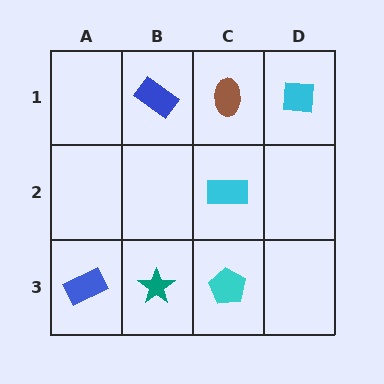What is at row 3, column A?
A blue rectangle.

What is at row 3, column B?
A teal star.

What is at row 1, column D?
A cyan square.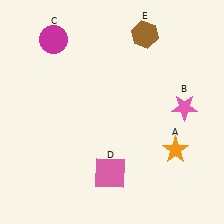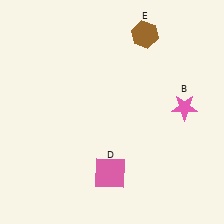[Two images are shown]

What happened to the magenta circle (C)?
The magenta circle (C) was removed in Image 2. It was in the top-left area of Image 1.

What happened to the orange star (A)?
The orange star (A) was removed in Image 2. It was in the bottom-right area of Image 1.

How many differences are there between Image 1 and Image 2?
There are 2 differences between the two images.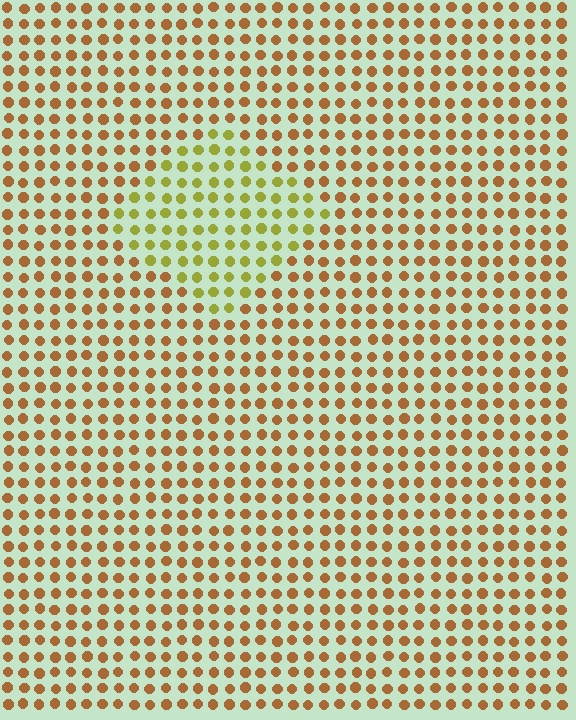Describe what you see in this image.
The image is filled with small brown elements in a uniform arrangement. A diamond-shaped region is visible where the elements are tinted to a slightly different hue, forming a subtle color boundary.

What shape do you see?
I see a diamond.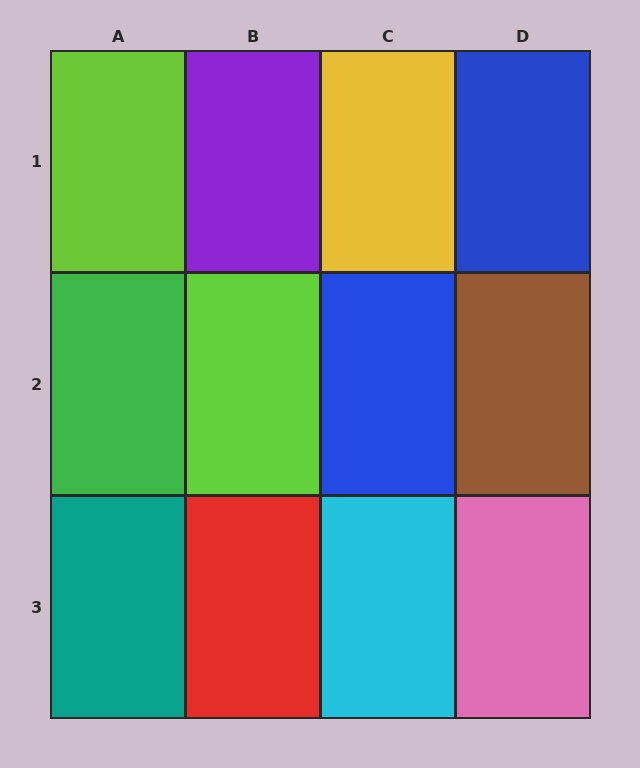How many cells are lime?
2 cells are lime.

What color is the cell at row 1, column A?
Lime.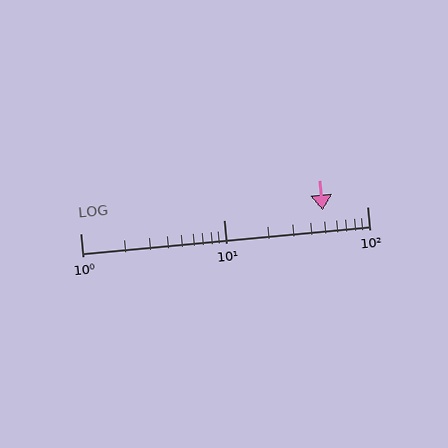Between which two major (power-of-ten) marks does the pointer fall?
The pointer is between 10 and 100.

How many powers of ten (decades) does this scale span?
The scale spans 2 decades, from 1 to 100.